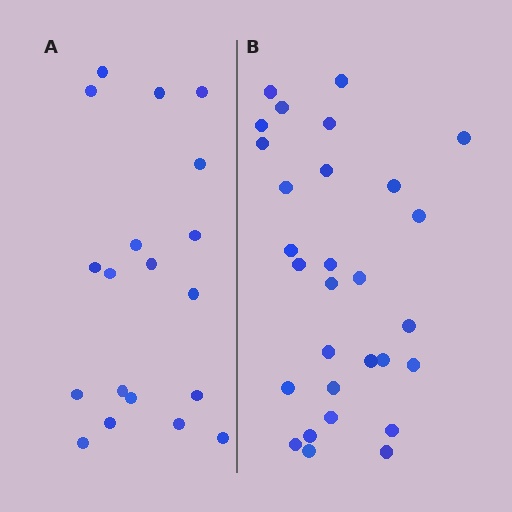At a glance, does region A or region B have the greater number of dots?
Region B (the right region) has more dots.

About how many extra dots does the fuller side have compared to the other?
Region B has roughly 10 or so more dots than region A.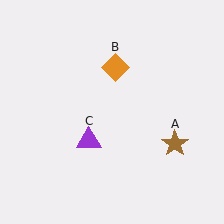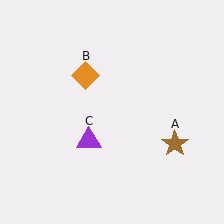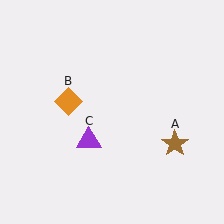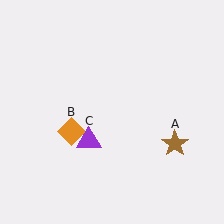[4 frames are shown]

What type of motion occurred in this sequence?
The orange diamond (object B) rotated counterclockwise around the center of the scene.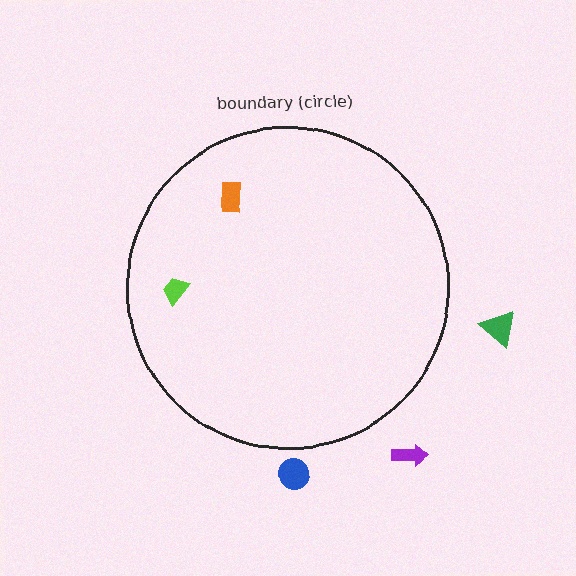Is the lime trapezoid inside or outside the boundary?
Inside.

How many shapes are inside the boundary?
2 inside, 3 outside.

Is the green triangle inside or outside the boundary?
Outside.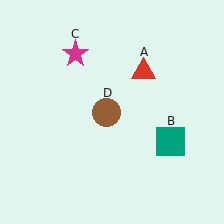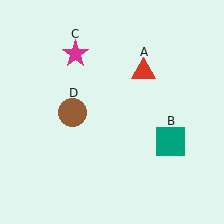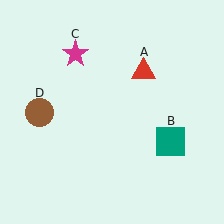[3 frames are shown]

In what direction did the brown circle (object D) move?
The brown circle (object D) moved left.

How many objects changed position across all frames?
1 object changed position: brown circle (object D).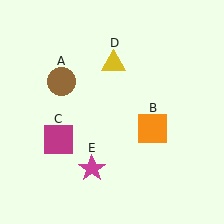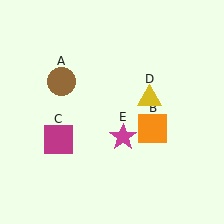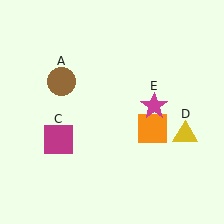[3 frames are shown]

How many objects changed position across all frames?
2 objects changed position: yellow triangle (object D), magenta star (object E).